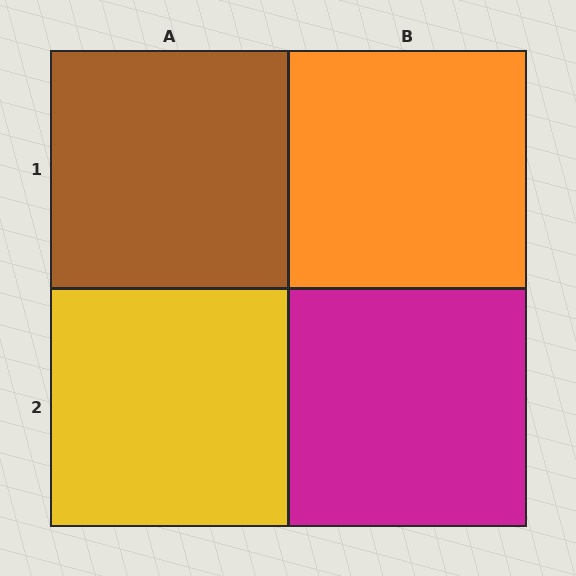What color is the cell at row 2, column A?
Yellow.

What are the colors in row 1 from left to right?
Brown, orange.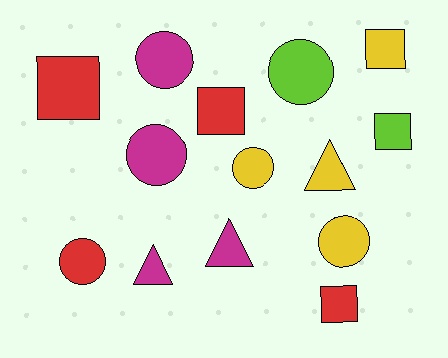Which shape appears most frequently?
Circle, with 6 objects.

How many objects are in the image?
There are 14 objects.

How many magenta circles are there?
There are 2 magenta circles.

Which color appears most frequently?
Yellow, with 4 objects.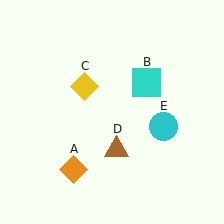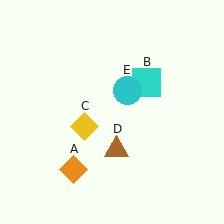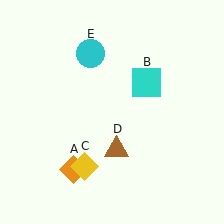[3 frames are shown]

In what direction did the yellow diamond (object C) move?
The yellow diamond (object C) moved down.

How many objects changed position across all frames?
2 objects changed position: yellow diamond (object C), cyan circle (object E).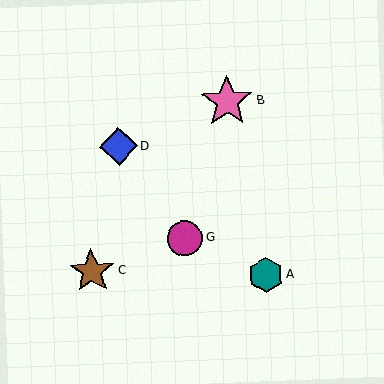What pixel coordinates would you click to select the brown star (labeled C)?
Click at (92, 271) to select the brown star C.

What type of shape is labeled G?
Shape G is a magenta circle.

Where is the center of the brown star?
The center of the brown star is at (92, 271).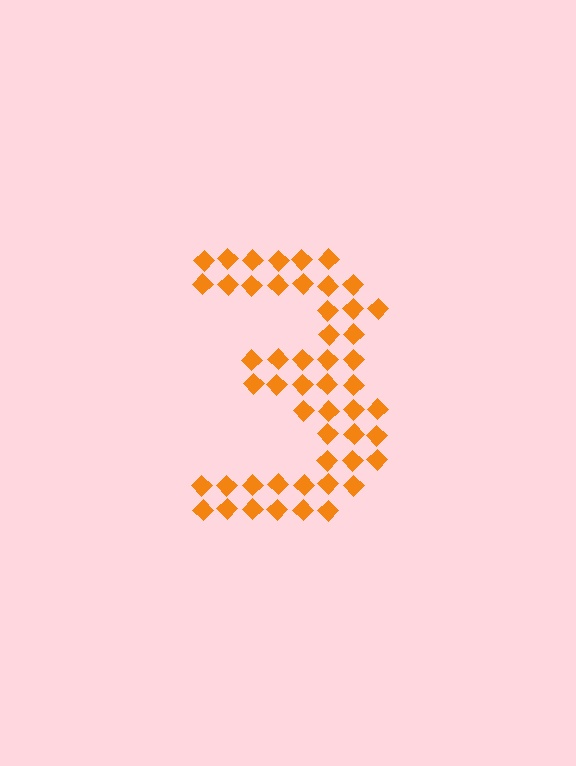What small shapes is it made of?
It is made of small diamonds.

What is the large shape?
The large shape is the digit 3.